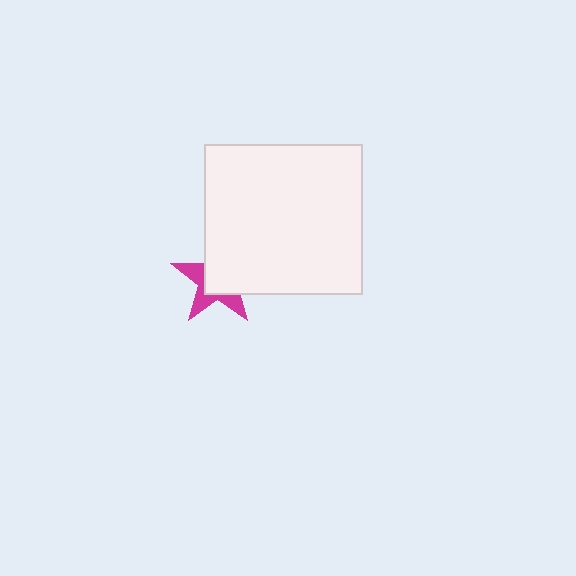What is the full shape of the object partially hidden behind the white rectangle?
The partially hidden object is a magenta star.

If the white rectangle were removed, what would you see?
You would see the complete magenta star.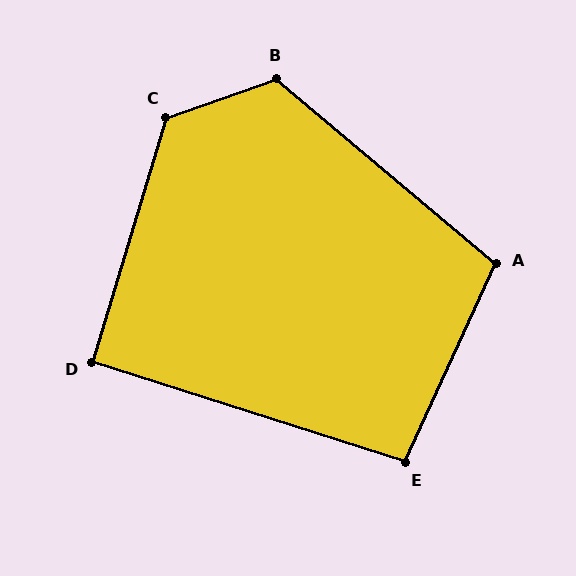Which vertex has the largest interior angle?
C, at approximately 126 degrees.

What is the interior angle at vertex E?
Approximately 97 degrees (obtuse).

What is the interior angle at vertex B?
Approximately 121 degrees (obtuse).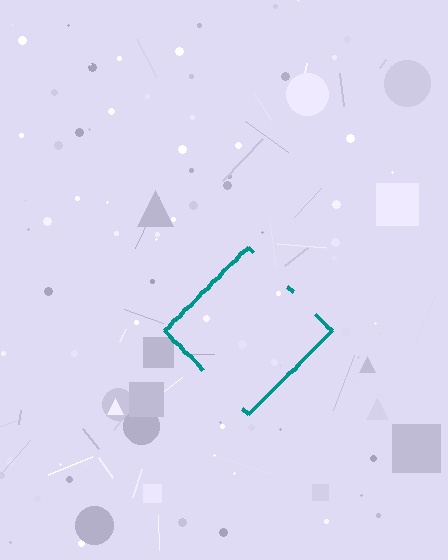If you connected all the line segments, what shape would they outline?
They would outline a diamond.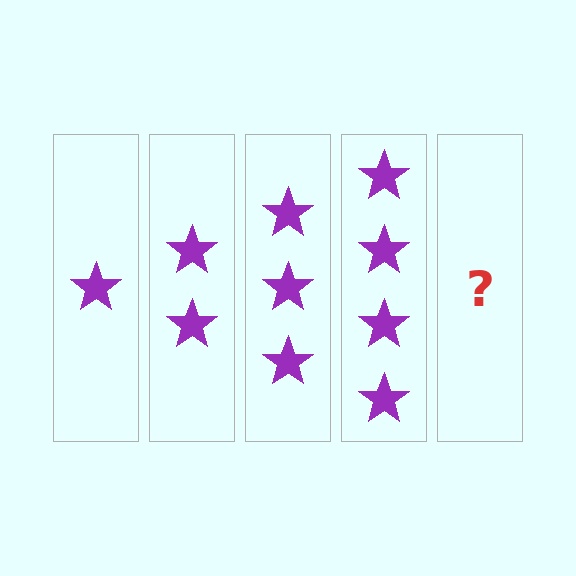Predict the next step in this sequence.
The next step is 5 stars.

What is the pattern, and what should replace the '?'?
The pattern is that each step adds one more star. The '?' should be 5 stars.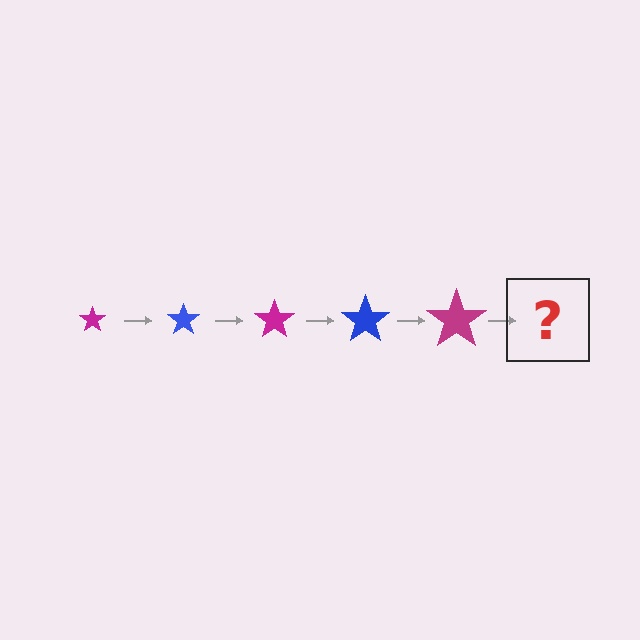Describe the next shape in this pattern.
It should be a blue star, larger than the previous one.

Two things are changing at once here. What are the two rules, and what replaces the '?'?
The two rules are that the star grows larger each step and the color cycles through magenta and blue. The '?' should be a blue star, larger than the previous one.